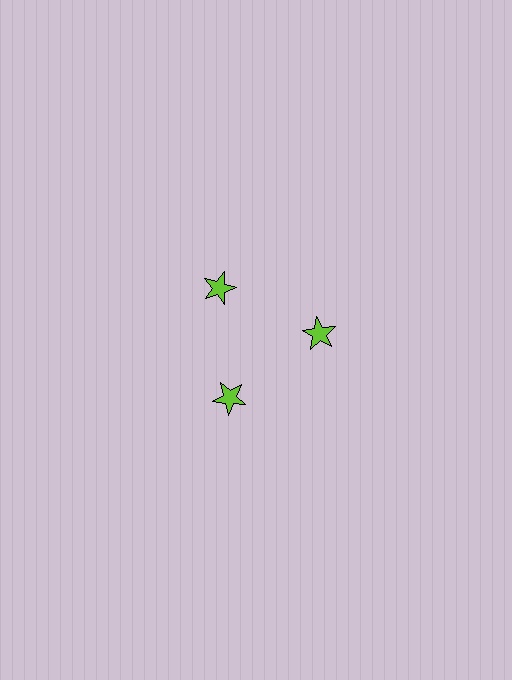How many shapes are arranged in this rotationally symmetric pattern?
There are 3 shapes, arranged in 3 groups of 1.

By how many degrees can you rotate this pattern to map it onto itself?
The pattern maps onto itself every 120 degrees of rotation.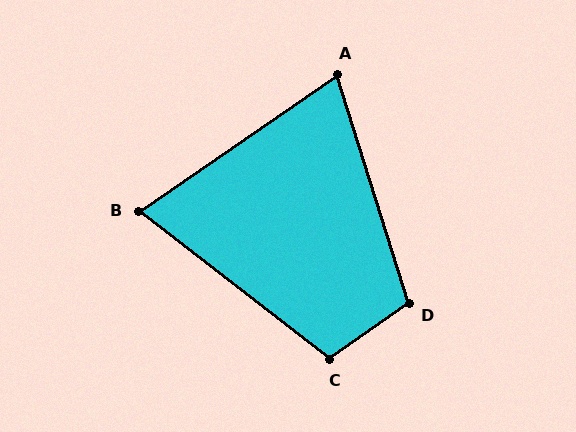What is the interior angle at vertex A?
Approximately 73 degrees (acute).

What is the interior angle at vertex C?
Approximately 107 degrees (obtuse).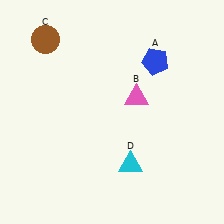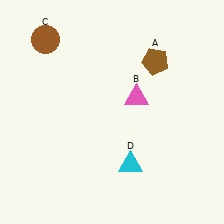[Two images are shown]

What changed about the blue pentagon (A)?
In Image 1, A is blue. In Image 2, it changed to brown.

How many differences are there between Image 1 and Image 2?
There is 1 difference between the two images.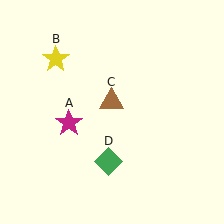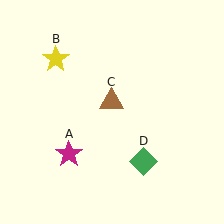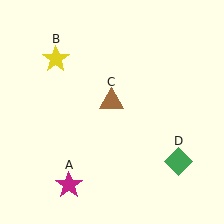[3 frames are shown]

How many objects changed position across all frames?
2 objects changed position: magenta star (object A), green diamond (object D).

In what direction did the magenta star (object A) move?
The magenta star (object A) moved down.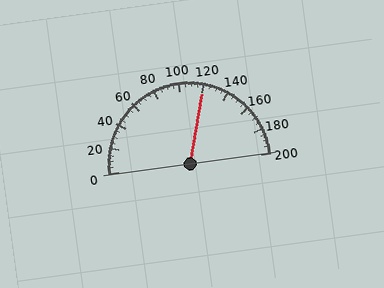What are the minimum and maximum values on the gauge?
The gauge ranges from 0 to 200.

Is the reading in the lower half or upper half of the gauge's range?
The reading is in the upper half of the range (0 to 200).